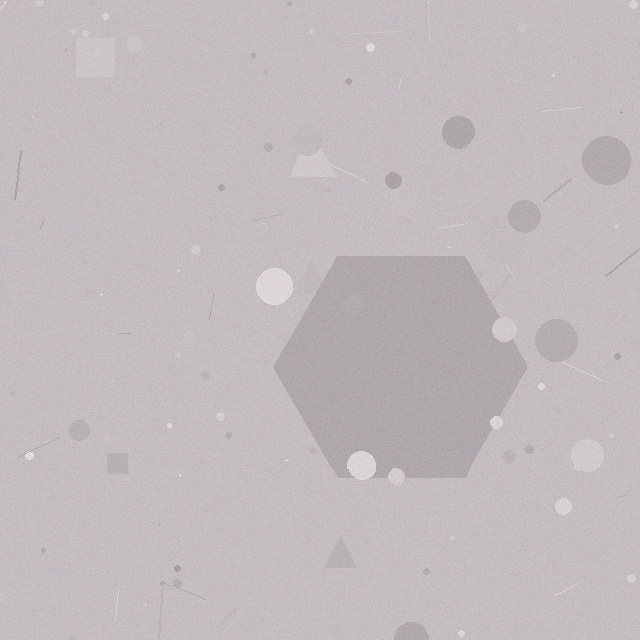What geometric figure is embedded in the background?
A hexagon is embedded in the background.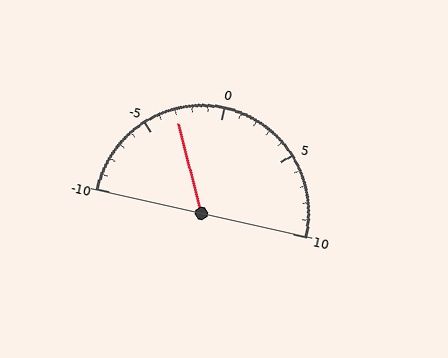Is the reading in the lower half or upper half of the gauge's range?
The reading is in the lower half of the range (-10 to 10).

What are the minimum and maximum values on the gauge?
The gauge ranges from -10 to 10.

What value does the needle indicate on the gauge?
The needle indicates approximately -3.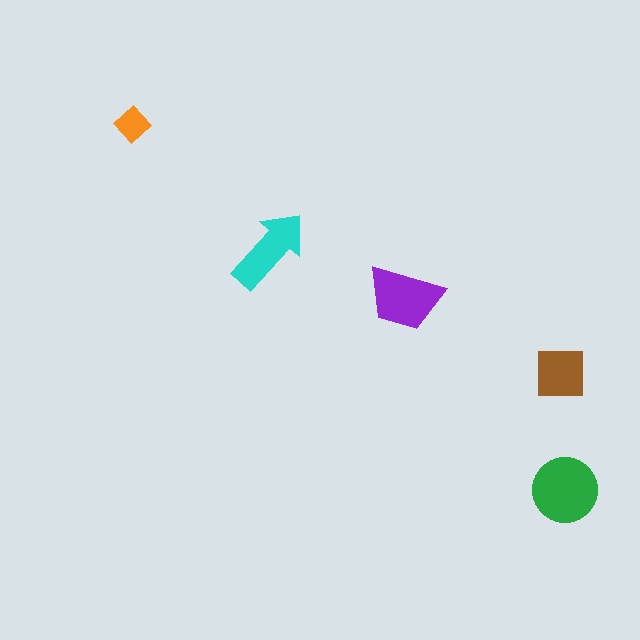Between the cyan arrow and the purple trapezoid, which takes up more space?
The purple trapezoid.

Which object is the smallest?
The orange diamond.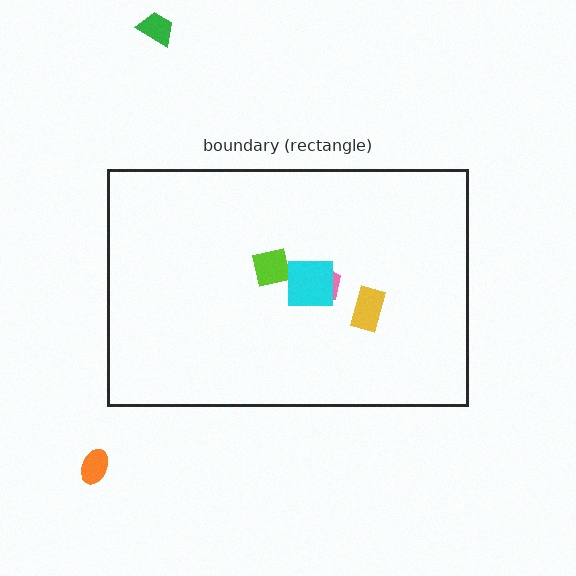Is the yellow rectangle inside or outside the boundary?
Inside.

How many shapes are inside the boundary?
4 inside, 2 outside.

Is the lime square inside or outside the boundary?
Inside.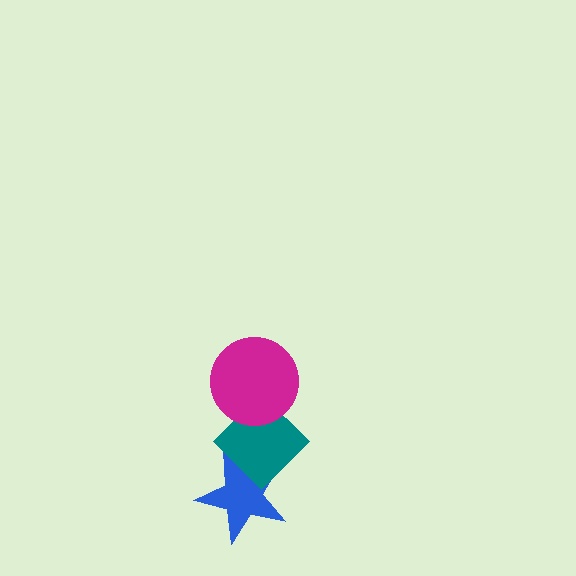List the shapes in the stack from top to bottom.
From top to bottom: the magenta circle, the teal diamond, the blue star.